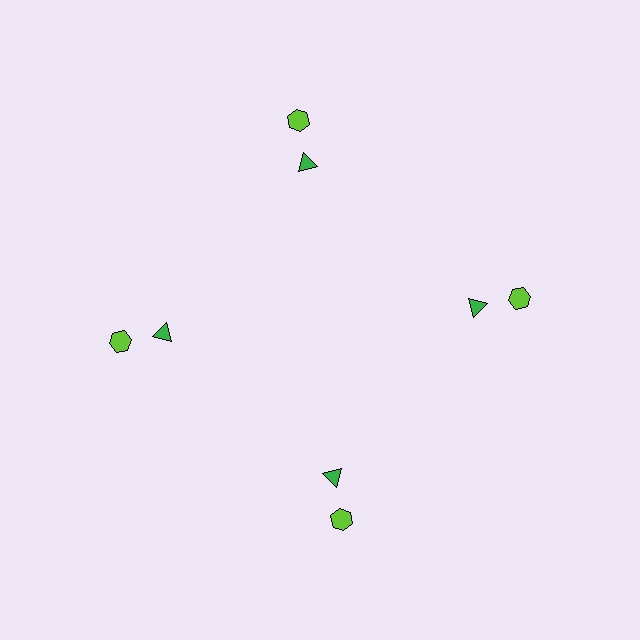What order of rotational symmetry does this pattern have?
This pattern has 4-fold rotational symmetry.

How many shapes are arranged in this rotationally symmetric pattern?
There are 8 shapes, arranged in 4 groups of 2.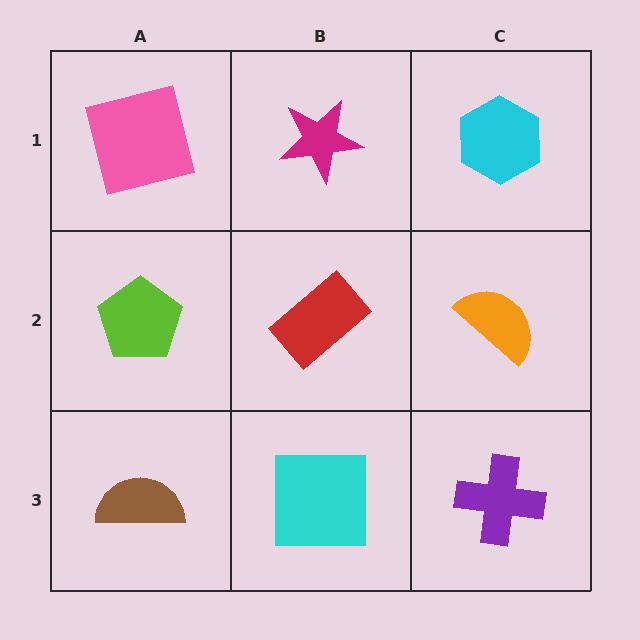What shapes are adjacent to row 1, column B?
A red rectangle (row 2, column B), a pink square (row 1, column A), a cyan hexagon (row 1, column C).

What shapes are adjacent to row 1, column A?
A lime pentagon (row 2, column A), a magenta star (row 1, column B).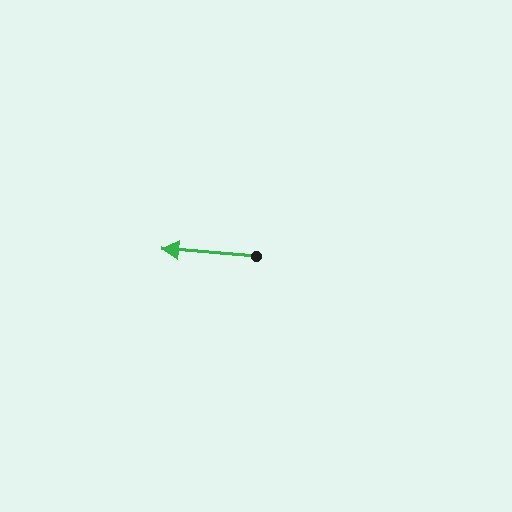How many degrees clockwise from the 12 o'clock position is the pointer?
Approximately 274 degrees.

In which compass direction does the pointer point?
West.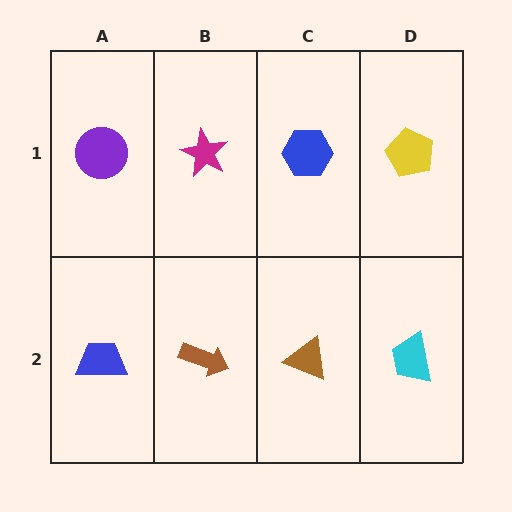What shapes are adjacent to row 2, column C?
A blue hexagon (row 1, column C), a brown arrow (row 2, column B), a cyan trapezoid (row 2, column D).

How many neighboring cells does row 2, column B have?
3.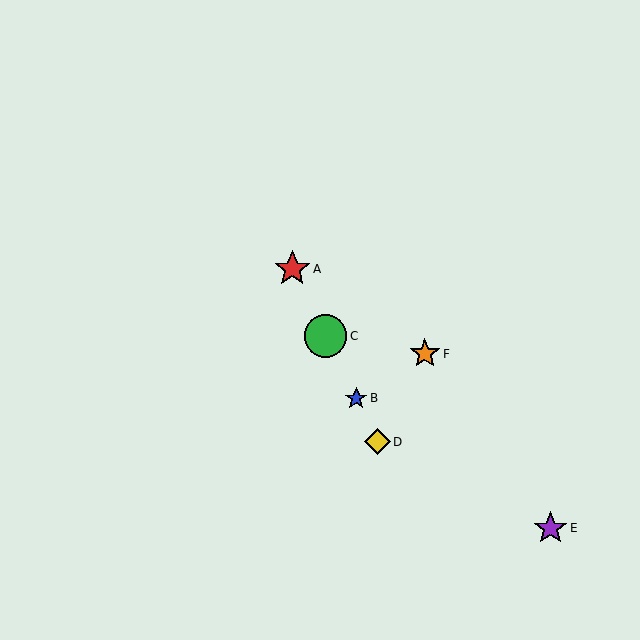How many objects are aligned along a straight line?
4 objects (A, B, C, D) are aligned along a straight line.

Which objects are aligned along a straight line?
Objects A, B, C, D are aligned along a straight line.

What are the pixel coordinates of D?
Object D is at (377, 442).